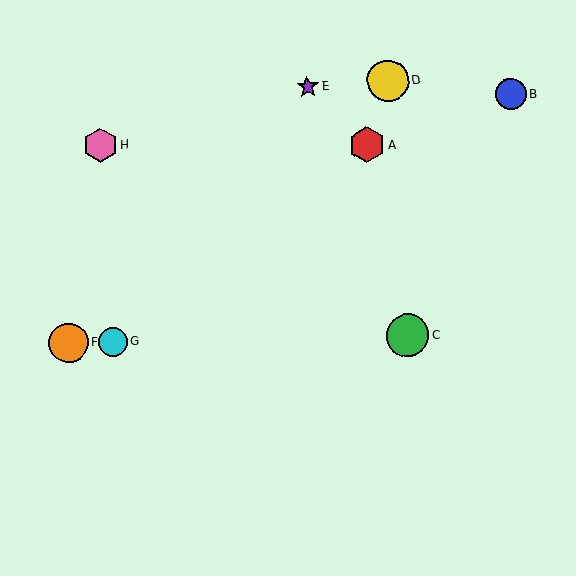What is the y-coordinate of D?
Object D is at y≈81.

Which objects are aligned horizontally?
Objects C, F, G are aligned horizontally.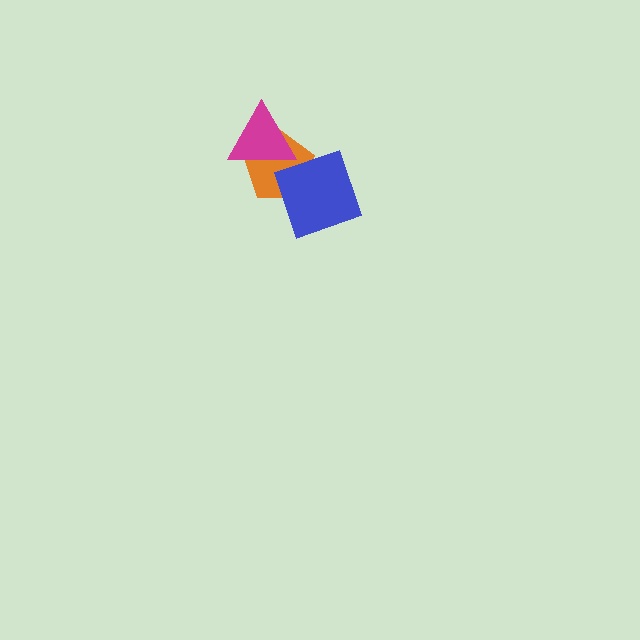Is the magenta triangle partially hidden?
Yes, it is partially covered by another shape.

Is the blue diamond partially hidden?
No, no other shape covers it.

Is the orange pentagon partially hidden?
Yes, it is partially covered by another shape.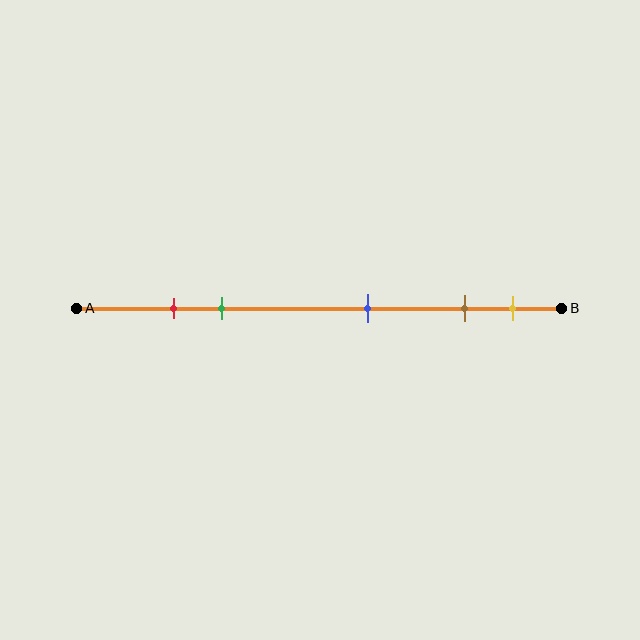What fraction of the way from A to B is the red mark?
The red mark is approximately 20% (0.2) of the way from A to B.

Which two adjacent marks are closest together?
The red and green marks are the closest adjacent pair.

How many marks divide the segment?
There are 5 marks dividing the segment.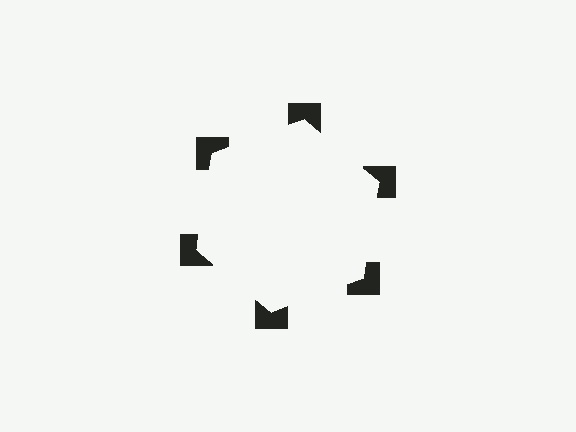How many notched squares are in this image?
There are 6 — one at each vertex of the illusory hexagon.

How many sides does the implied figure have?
6 sides.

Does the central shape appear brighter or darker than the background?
It typically appears slightly brighter than the background, even though no actual brightness change is drawn.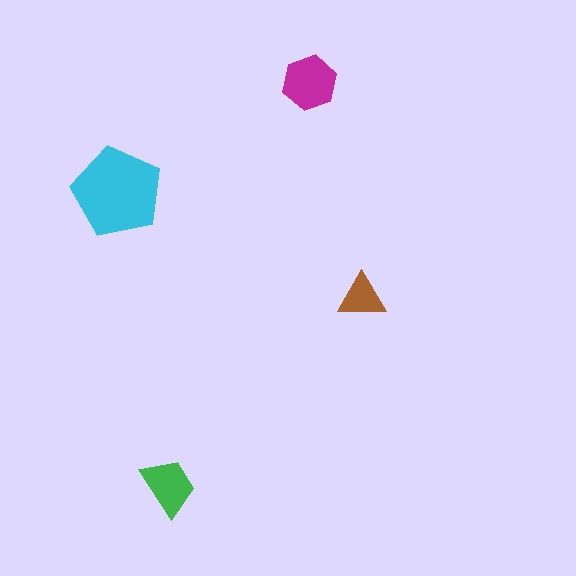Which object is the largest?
The cyan pentagon.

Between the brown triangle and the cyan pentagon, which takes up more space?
The cyan pentagon.